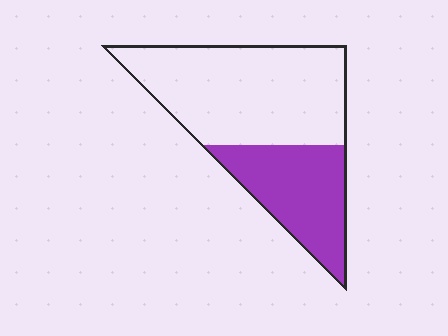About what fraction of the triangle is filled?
About one third (1/3).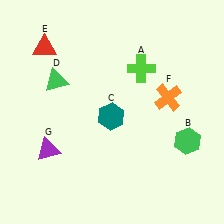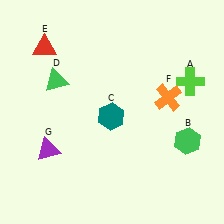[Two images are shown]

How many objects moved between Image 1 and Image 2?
1 object moved between the two images.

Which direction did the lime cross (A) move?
The lime cross (A) moved right.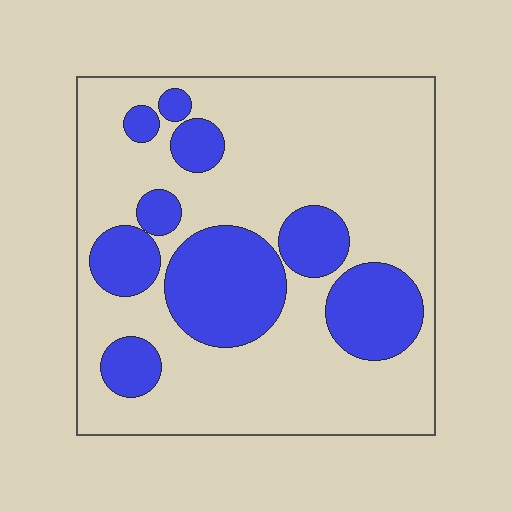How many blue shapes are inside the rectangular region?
9.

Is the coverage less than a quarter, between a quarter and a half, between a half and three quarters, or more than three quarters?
Between a quarter and a half.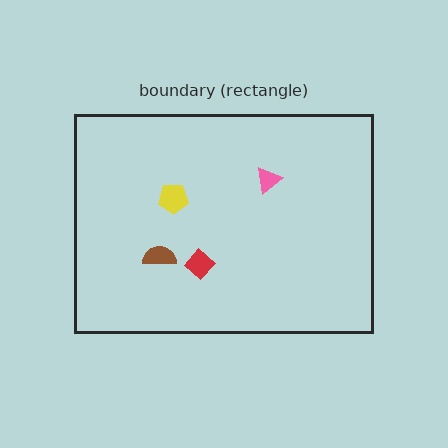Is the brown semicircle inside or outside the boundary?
Inside.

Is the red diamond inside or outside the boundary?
Inside.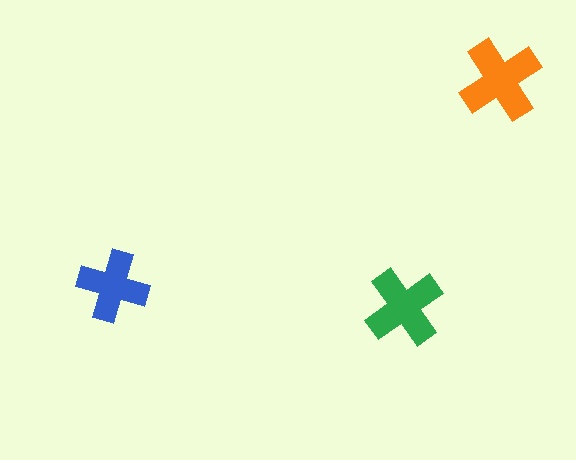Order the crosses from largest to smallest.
the orange one, the green one, the blue one.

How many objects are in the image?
There are 3 objects in the image.